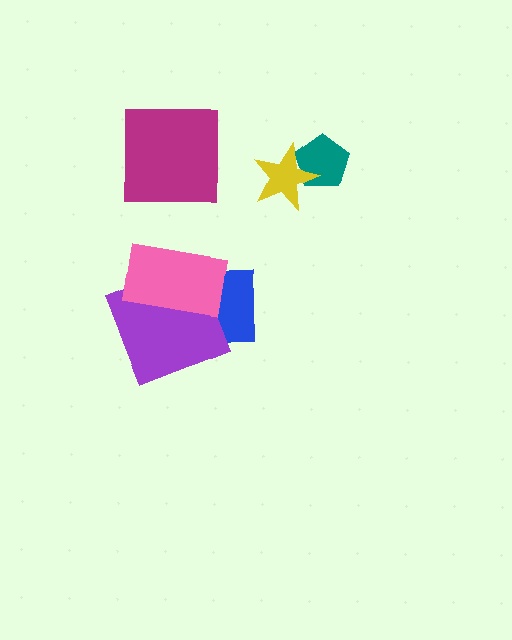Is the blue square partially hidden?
Yes, it is partially covered by another shape.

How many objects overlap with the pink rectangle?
2 objects overlap with the pink rectangle.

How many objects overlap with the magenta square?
0 objects overlap with the magenta square.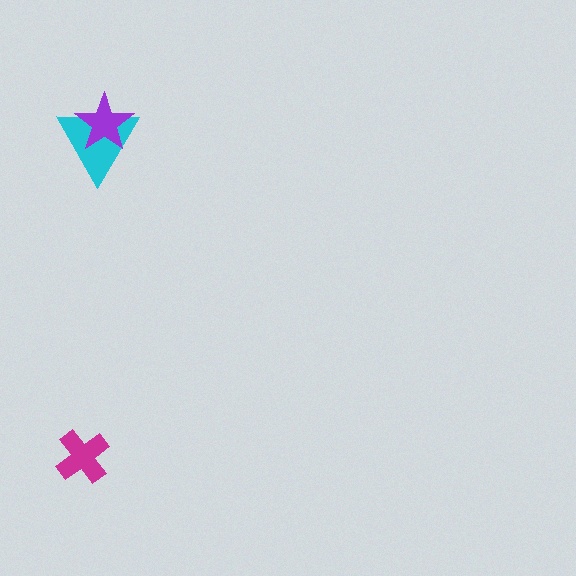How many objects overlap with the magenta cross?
0 objects overlap with the magenta cross.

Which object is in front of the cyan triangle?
The purple star is in front of the cyan triangle.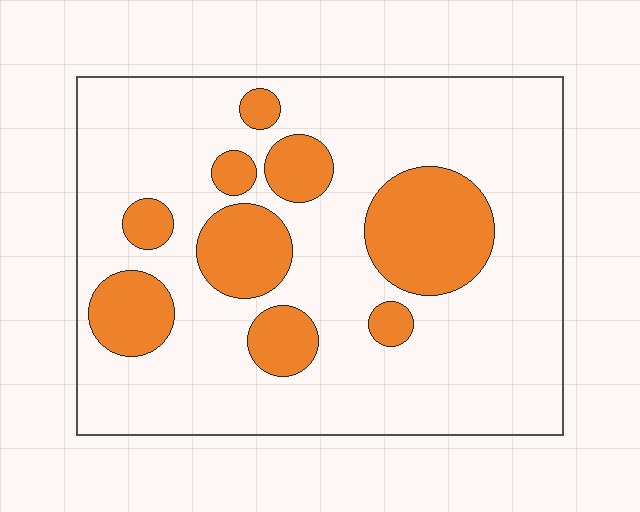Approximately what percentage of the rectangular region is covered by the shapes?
Approximately 25%.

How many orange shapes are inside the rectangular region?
9.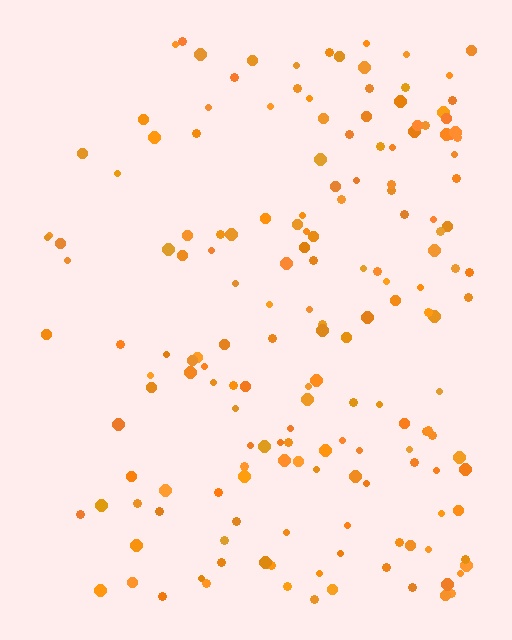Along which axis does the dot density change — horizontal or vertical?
Horizontal.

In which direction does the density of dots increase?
From left to right, with the right side densest.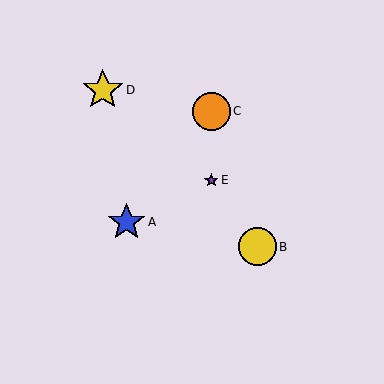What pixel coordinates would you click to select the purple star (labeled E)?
Click at (211, 180) to select the purple star E.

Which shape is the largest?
The yellow star (labeled D) is the largest.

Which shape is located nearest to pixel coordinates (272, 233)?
The yellow circle (labeled B) at (257, 247) is nearest to that location.